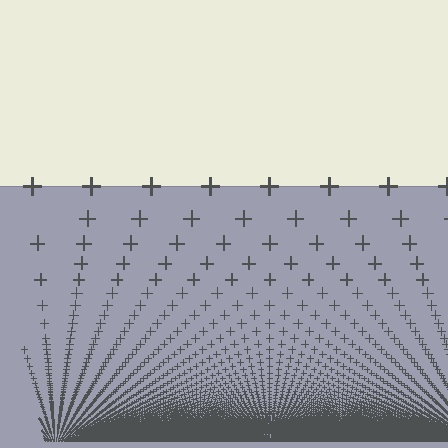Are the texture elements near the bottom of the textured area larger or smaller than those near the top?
Smaller. The gradient is inverted — elements near the bottom are smaller and denser.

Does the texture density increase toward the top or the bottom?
Density increases toward the bottom.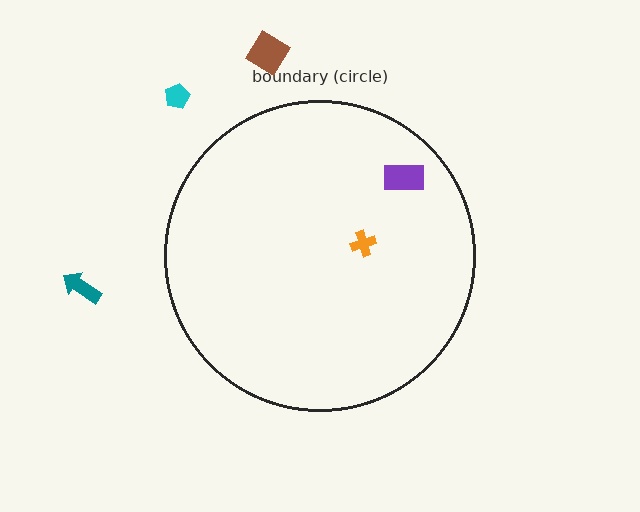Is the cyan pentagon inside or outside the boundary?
Outside.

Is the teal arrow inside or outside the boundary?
Outside.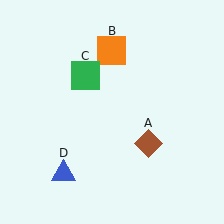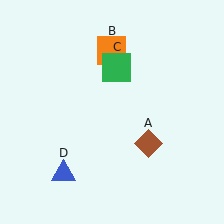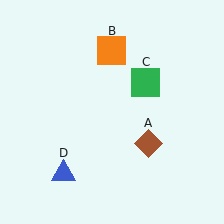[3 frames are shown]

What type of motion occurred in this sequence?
The green square (object C) rotated clockwise around the center of the scene.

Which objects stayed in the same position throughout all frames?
Brown diamond (object A) and orange square (object B) and blue triangle (object D) remained stationary.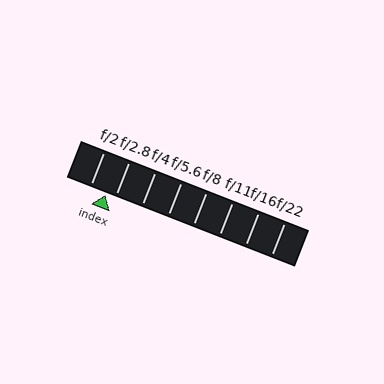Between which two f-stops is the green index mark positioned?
The index mark is between f/2 and f/2.8.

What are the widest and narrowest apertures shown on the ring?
The widest aperture shown is f/2 and the narrowest is f/22.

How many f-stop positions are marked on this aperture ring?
There are 8 f-stop positions marked.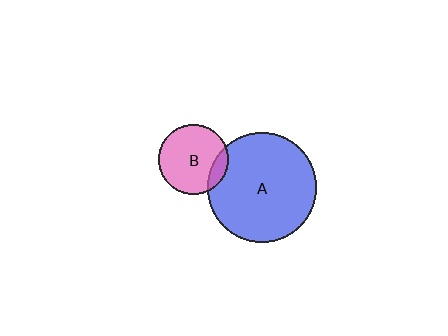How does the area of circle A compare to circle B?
Approximately 2.4 times.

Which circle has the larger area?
Circle A (blue).